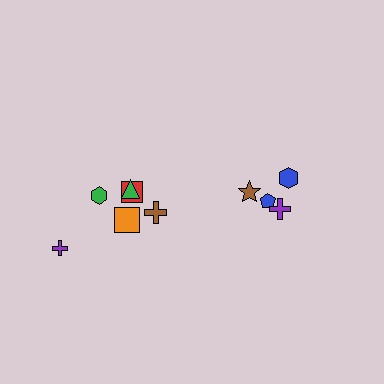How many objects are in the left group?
There are 6 objects.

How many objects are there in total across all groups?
There are 10 objects.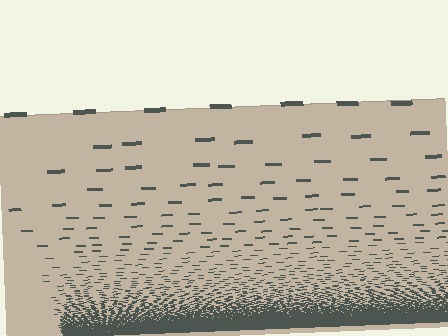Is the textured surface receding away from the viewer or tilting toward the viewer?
The surface appears to tilt toward the viewer. Texture elements get larger and sparser toward the top.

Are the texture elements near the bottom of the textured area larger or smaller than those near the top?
Smaller. The gradient is inverted — elements near the bottom are smaller and denser.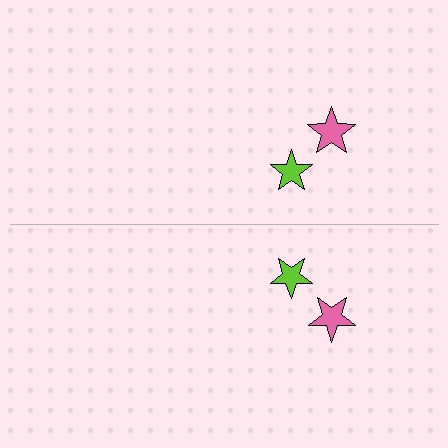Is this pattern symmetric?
Yes, this pattern has bilateral (reflection) symmetry.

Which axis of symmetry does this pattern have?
The pattern has a horizontal axis of symmetry running through the center of the image.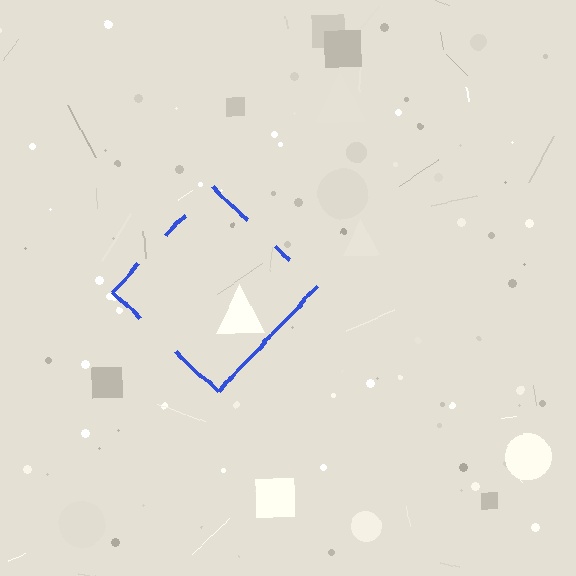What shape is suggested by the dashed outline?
The dashed outline suggests a diamond.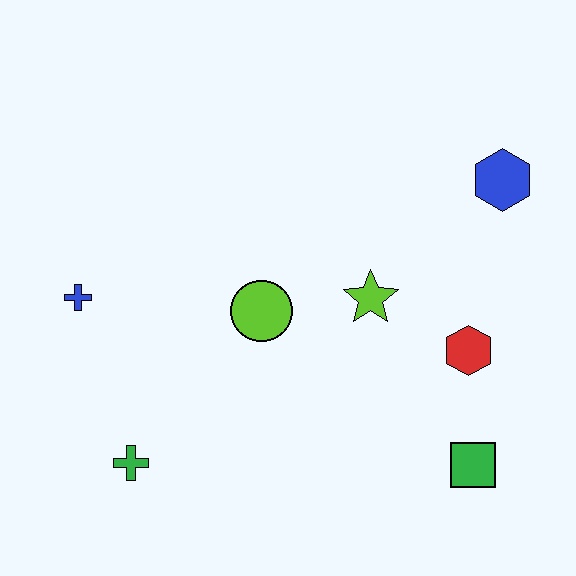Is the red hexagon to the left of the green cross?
No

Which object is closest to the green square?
The red hexagon is closest to the green square.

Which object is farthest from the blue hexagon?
The green cross is farthest from the blue hexagon.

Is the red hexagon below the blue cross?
Yes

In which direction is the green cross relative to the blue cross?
The green cross is below the blue cross.